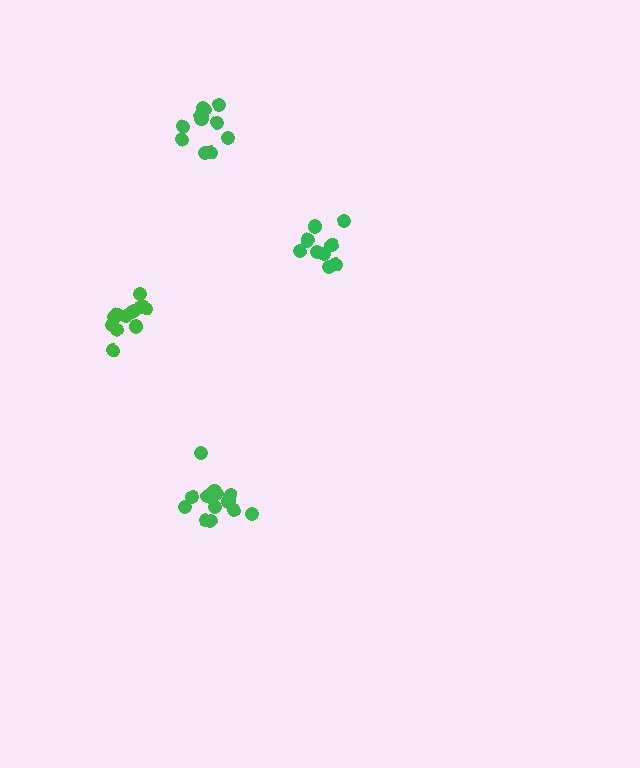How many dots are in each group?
Group 1: 12 dots, Group 2: 9 dots, Group 3: 13 dots, Group 4: 12 dots (46 total).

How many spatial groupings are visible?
There are 4 spatial groupings.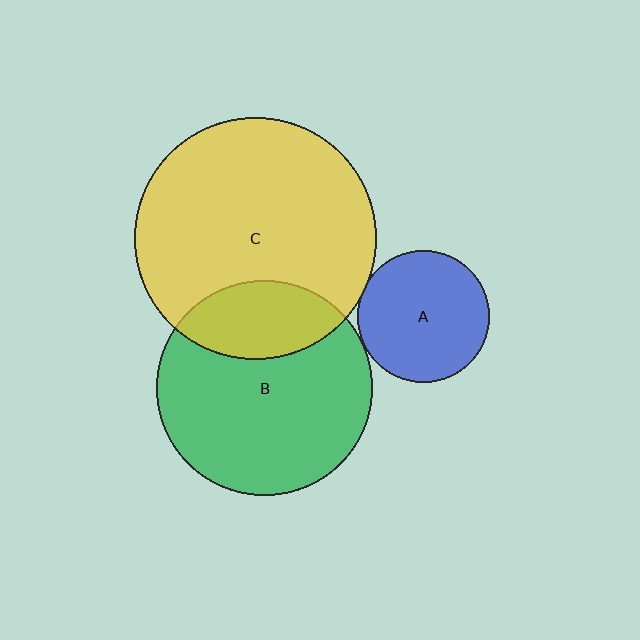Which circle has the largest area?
Circle C (yellow).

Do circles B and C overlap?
Yes.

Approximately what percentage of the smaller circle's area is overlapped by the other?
Approximately 25%.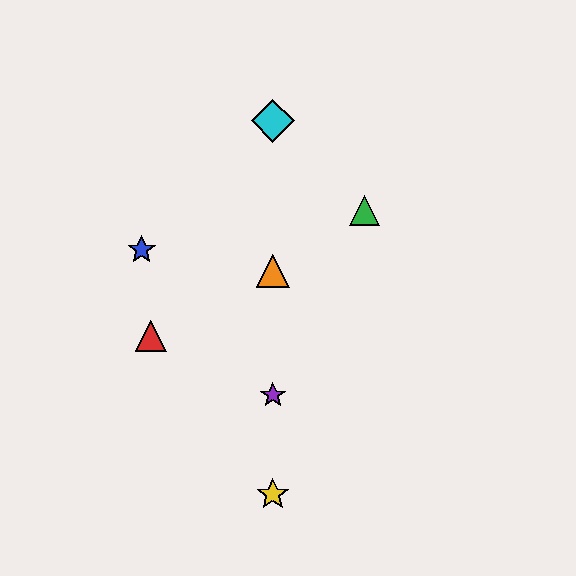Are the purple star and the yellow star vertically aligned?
Yes, both are at x≈273.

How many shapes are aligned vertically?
4 shapes (the yellow star, the purple star, the orange triangle, the cyan diamond) are aligned vertically.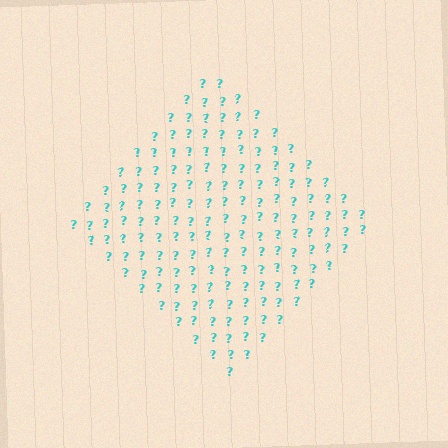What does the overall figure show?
The overall figure shows a diamond.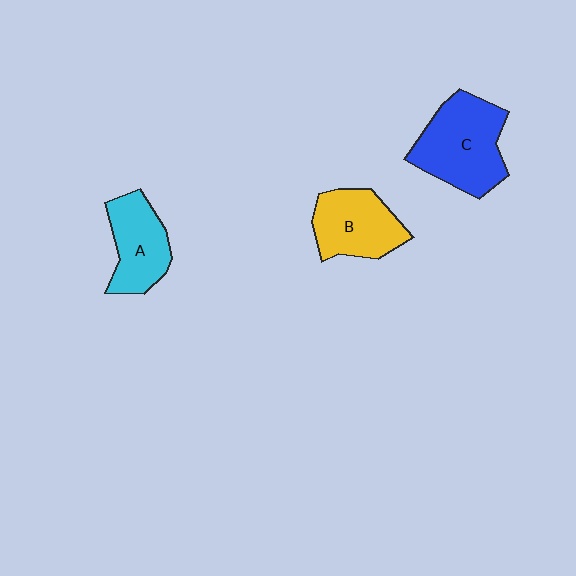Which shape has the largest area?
Shape C (blue).